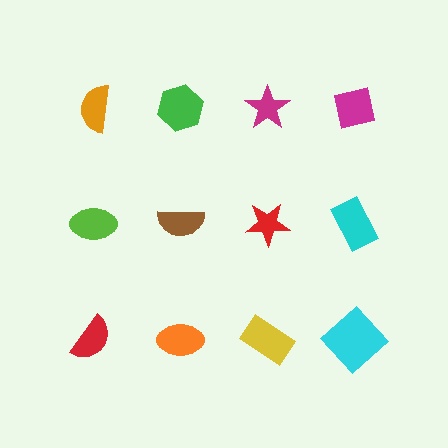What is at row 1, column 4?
A magenta square.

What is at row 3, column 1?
A red semicircle.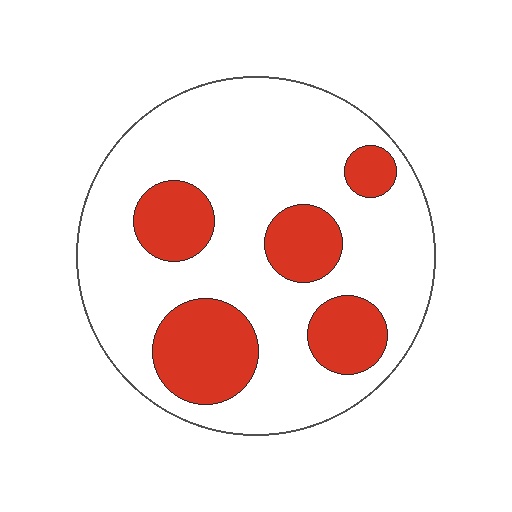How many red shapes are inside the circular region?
5.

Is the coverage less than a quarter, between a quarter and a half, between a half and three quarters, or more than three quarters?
Between a quarter and a half.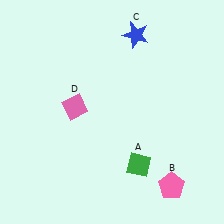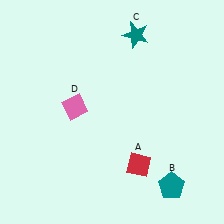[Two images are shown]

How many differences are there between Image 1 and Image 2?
There are 3 differences between the two images.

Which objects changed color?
A changed from green to red. B changed from pink to teal. C changed from blue to teal.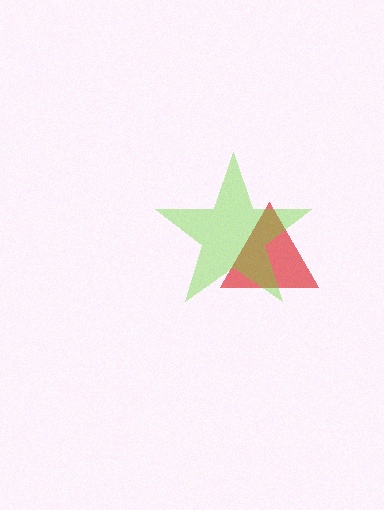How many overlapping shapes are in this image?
There are 2 overlapping shapes in the image.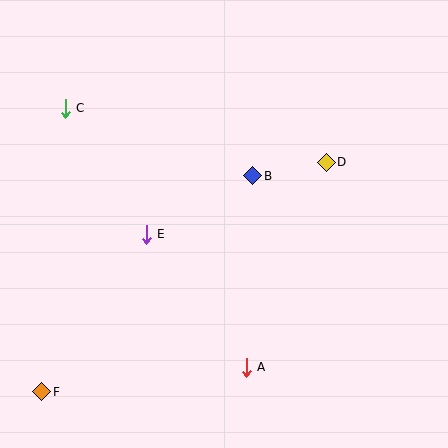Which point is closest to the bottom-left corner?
Point F is closest to the bottom-left corner.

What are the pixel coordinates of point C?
Point C is at (65, 108).